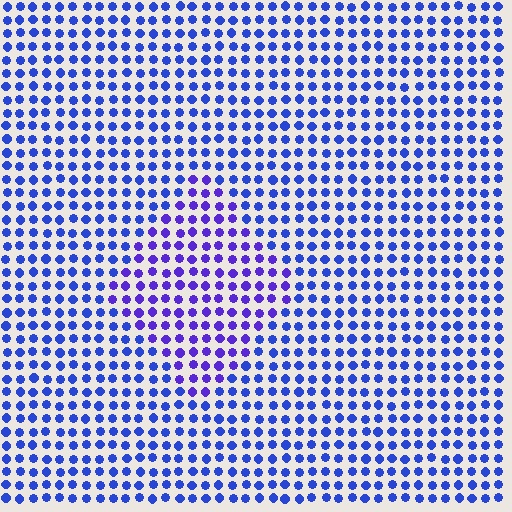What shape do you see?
I see a diamond.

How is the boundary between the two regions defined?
The boundary is defined purely by a slight shift in hue (about 27 degrees). Spacing, size, and orientation are identical on both sides.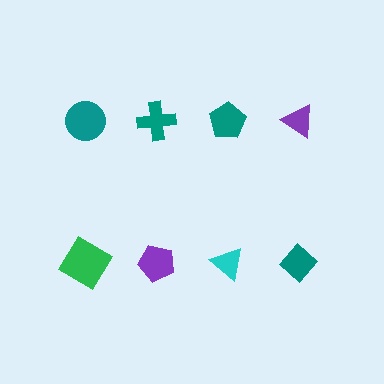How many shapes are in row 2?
4 shapes.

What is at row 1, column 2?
A teal cross.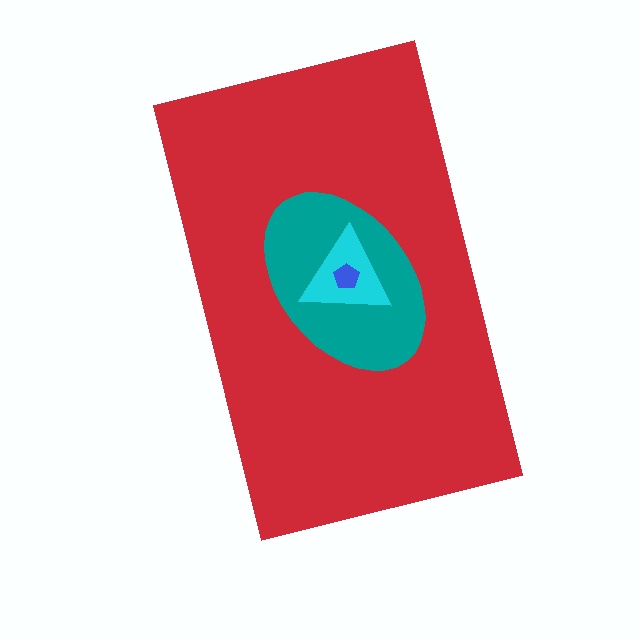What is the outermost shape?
The red rectangle.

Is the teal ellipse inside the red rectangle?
Yes.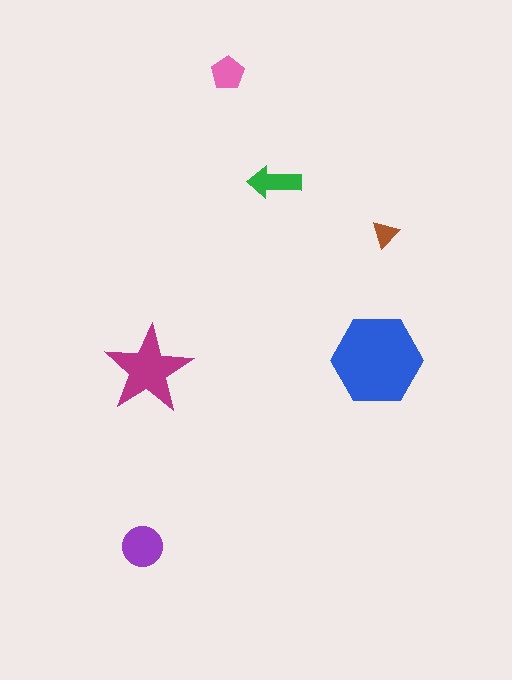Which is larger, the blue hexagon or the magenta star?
The blue hexagon.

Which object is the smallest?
The brown triangle.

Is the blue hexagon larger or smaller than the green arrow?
Larger.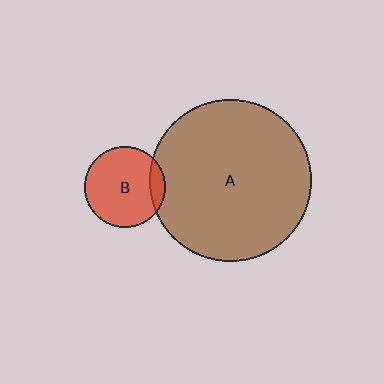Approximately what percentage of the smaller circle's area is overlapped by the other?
Approximately 10%.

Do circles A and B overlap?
Yes.